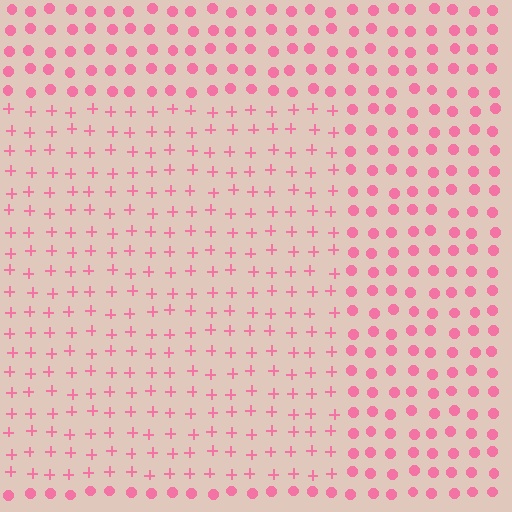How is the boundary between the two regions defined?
The boundary is defined by a change in element shape: plus signs inside vs. circles outside. All elements share the same color and spacing.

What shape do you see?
I see a rectangle.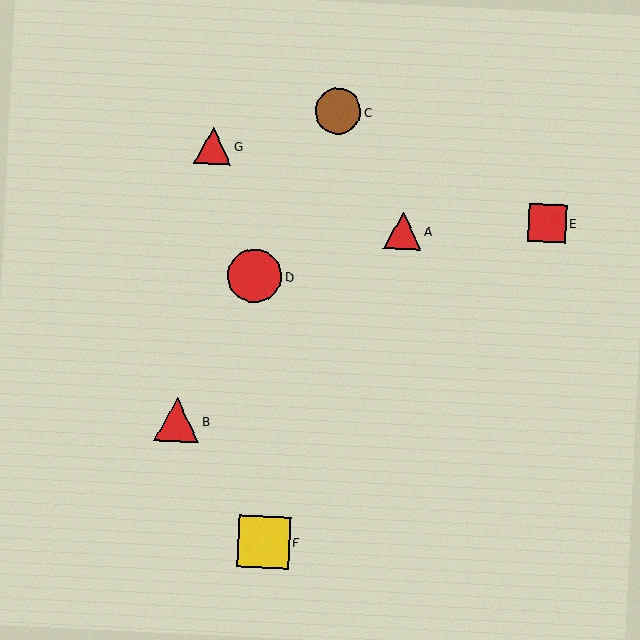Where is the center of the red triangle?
The center of the red triangle is at (403, 231).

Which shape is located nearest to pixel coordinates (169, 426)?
The red triangle (labeled B) at (177, 420) is nearest to that location.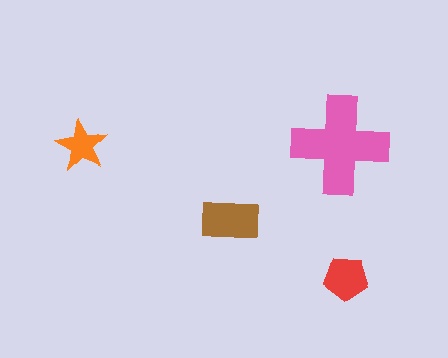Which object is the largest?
The pink cross.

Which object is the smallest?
The orange star.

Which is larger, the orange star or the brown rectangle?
The brown rectangle.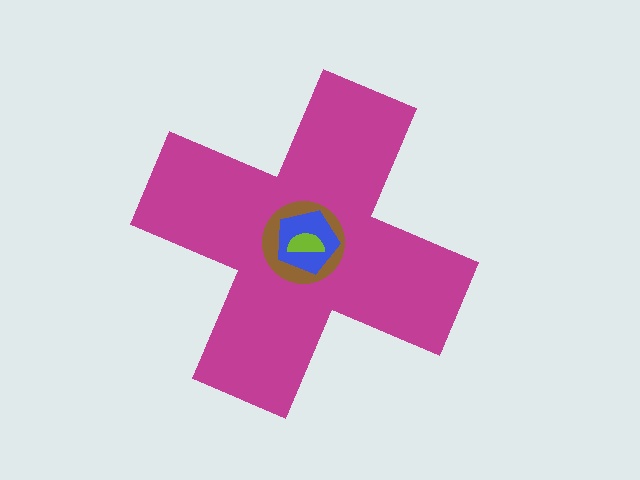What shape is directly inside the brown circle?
The blue pentagon.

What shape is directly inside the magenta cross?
The brown circle.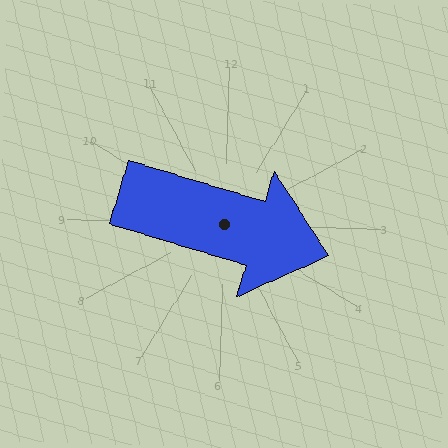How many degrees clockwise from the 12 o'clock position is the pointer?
Approximately 105 degrees.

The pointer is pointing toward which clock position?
Roughly 4 o'clock.